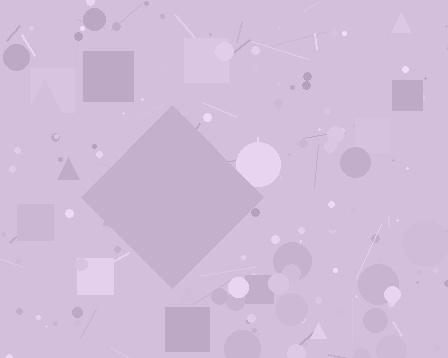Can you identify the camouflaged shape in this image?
The camouflaged shape is a diamond.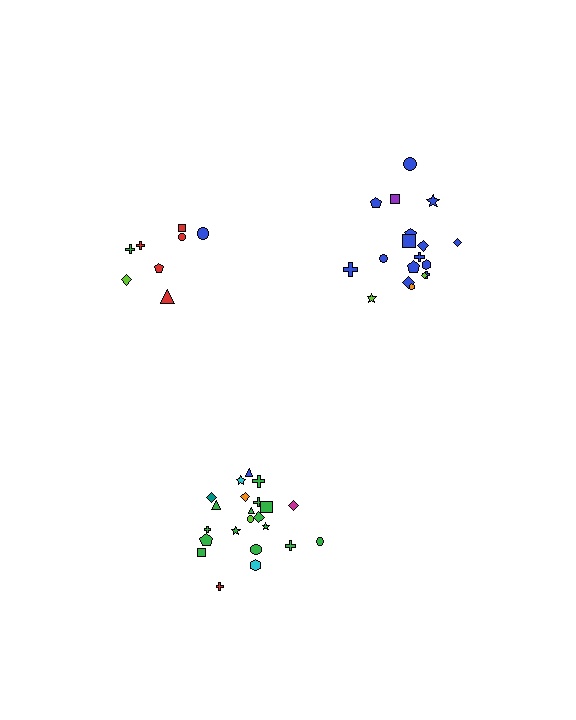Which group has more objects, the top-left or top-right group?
The top-right group.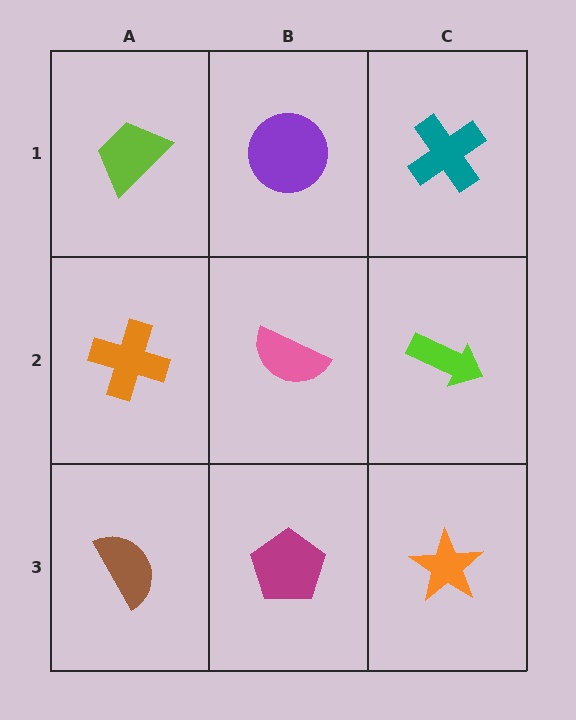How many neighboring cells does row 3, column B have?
3.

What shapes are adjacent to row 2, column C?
A teal cross (row 1, column C), an orange star (row 3, column C), a pink semicircle (row 2, column B).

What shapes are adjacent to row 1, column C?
A lime arrow (row 2, column C), a purple circle (row 1, column B).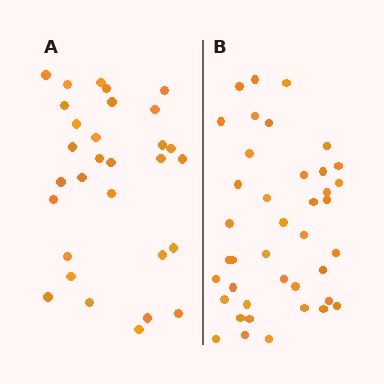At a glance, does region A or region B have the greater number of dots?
Region B (the right region) has more dots.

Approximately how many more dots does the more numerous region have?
Region B has roughly 10 or so more dots than region A.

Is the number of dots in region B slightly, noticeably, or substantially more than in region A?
Region B has noticeably more, but not dramatically so. The ratio is roughly 1.3 to 1.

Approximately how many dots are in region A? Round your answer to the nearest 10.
About 30 dots.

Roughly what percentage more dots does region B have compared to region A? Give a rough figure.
About 35% more.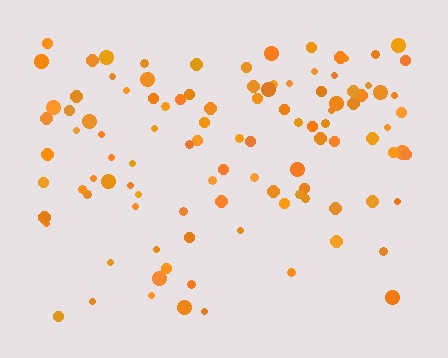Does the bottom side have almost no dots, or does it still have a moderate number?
Still a moderate number, just noticeably fewer than the top.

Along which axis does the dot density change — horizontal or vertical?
Vertical.